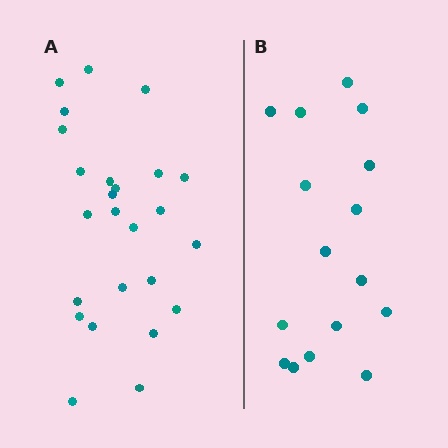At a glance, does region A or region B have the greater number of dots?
Region A (the left region) has more dots.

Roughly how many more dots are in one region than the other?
Region A has roughly 8 or so more dots than region B.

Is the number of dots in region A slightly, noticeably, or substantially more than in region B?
Region A has substantially more. The ratio is roughly 1.6 to 1.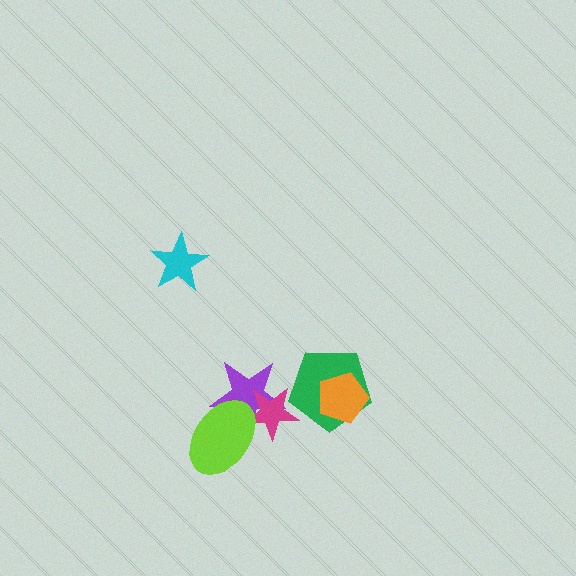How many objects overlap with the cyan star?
0 objects overlap with the cyan star.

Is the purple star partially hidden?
Yes, it is partially covered by another shape.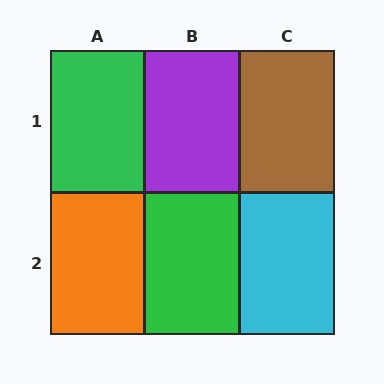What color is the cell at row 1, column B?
Purple.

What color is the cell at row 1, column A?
Green.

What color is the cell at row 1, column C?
Brown.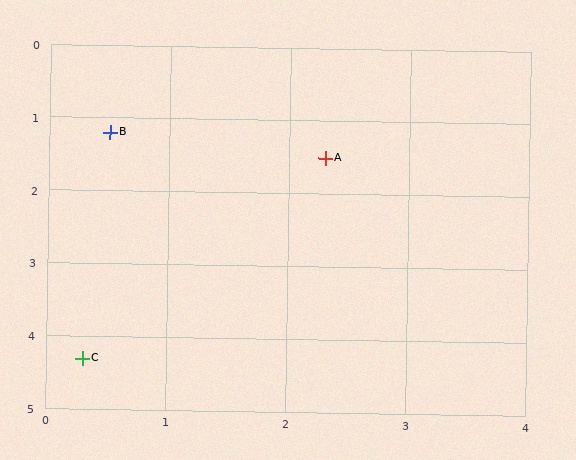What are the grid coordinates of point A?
Point A is at approximately (2.3, 1.5).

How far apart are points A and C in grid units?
Points A and C are about 3.4 grid units apart.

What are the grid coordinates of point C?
Point C is at approximately (0.3, 4.3).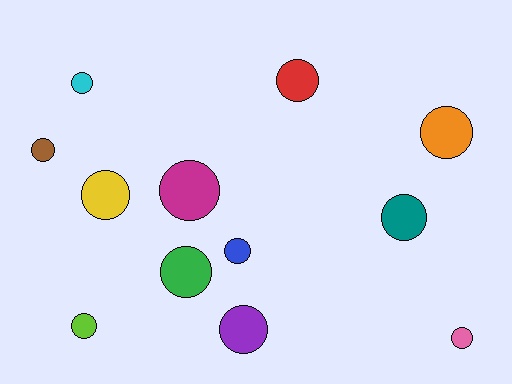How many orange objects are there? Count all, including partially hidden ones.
There is 1 orange object.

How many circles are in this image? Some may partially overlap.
There are 12 circles.